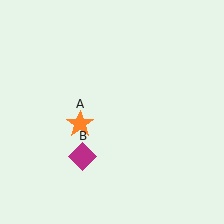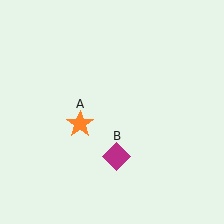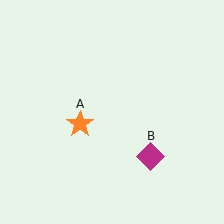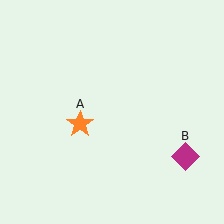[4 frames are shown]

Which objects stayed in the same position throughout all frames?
Orange star (object A) remained stationary.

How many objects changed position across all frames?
1 object changed position: magenta diamond (object B).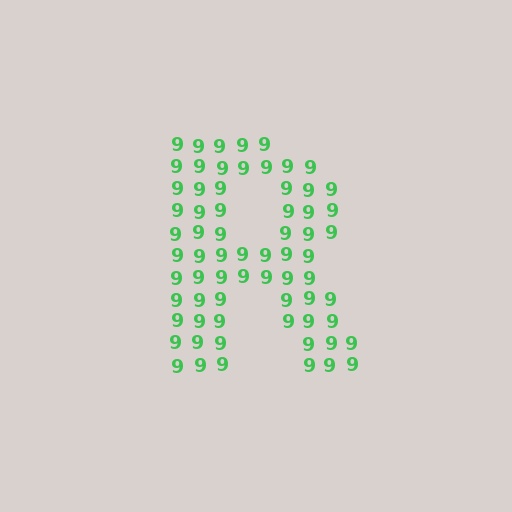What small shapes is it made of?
It is made of small digit 9's.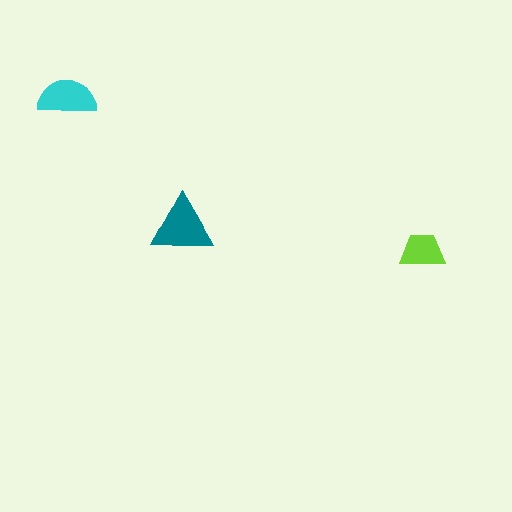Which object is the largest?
The teal triangle.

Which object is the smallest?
The lime trapezoid.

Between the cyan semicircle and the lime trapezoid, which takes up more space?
The cyan semicircle.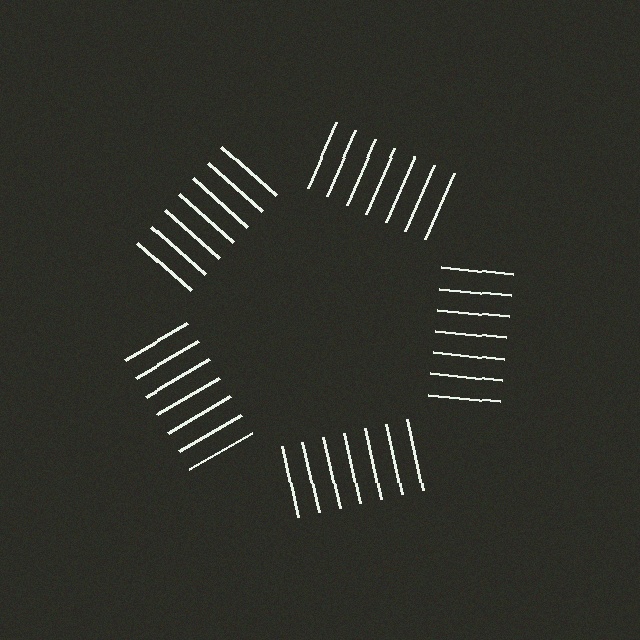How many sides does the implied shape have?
5 sides — the line-ends trace a pentagon.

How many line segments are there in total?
35 — 7 along each of the 5 edges.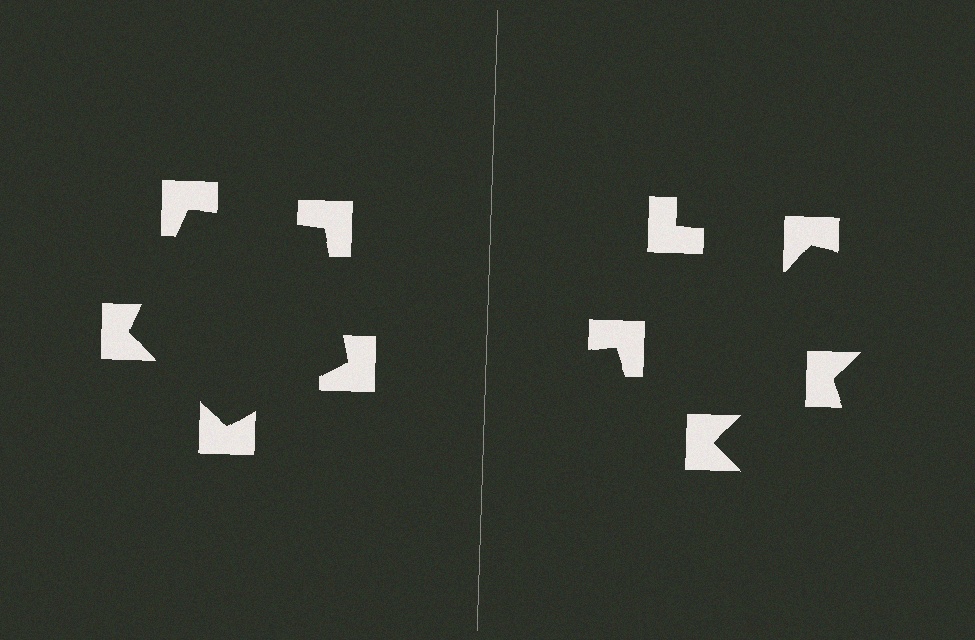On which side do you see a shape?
An illusory pentagon appears on the left side. On the right side the wedge cuts are rotated, so no coherent shape forms.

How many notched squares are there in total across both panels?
10 — 5 on each side.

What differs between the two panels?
The notched squares are positioned identically on both sides; only the wedge orientations differ. On the left they align to a pentagon; on the right they are misaligned.